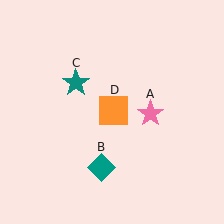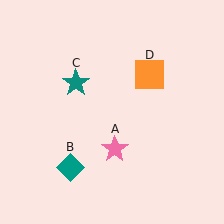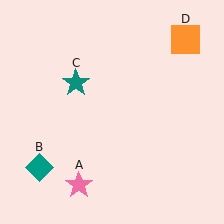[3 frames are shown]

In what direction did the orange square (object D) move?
The orange square (object D) moved up and to the right.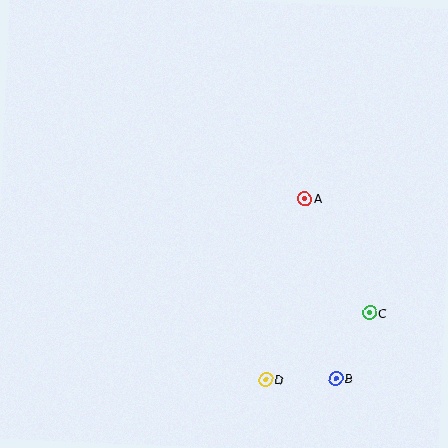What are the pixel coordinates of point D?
Point D is at (266, 380).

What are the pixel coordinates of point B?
Point B is at (336, 378).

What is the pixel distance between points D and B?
The distance between D and B is 70 pixels.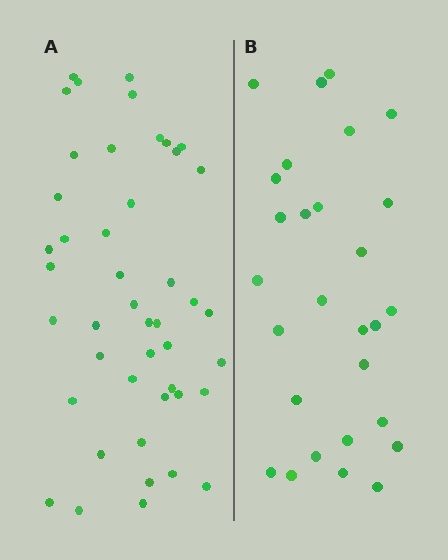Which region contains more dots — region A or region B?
Region A (the left region) has more dots.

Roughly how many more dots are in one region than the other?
Region A has approximately 15 more dots than region B.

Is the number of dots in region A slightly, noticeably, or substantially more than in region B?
Region A has substantially more. The ratio is roughly 1.6 to 1.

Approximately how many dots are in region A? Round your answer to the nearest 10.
About 40 dots. (The exact count is 45, which rounds to 40.)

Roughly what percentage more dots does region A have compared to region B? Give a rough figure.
About 60% more.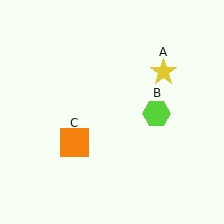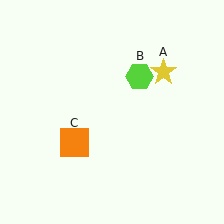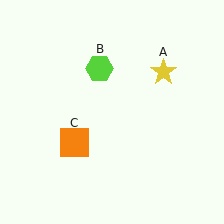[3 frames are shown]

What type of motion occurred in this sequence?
The lime hexagon (object B) rotated counterclockwise around the center of the scene.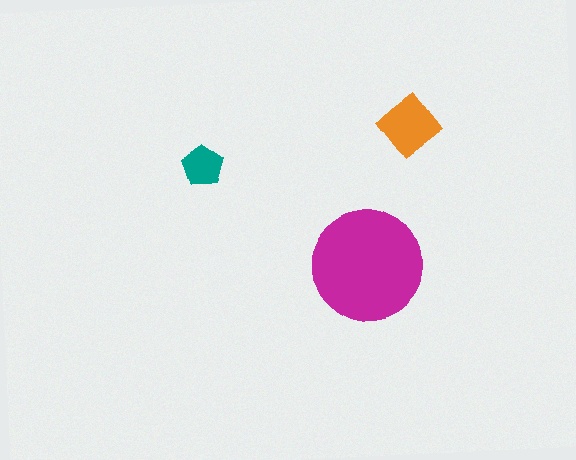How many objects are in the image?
There are 3 objects in the image.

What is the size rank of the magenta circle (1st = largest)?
1st.